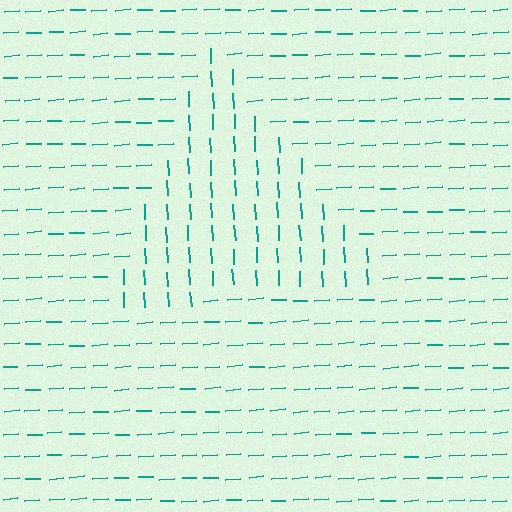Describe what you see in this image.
The image is filled with small teal line segments. A triangle region in the image has lines oriented differently from the surrounding lines, creating a visible texture boundary.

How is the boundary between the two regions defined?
The boundary is defined purely by a change in line orientation (approximately 89 degrees difference). All lines are the same color and thickness.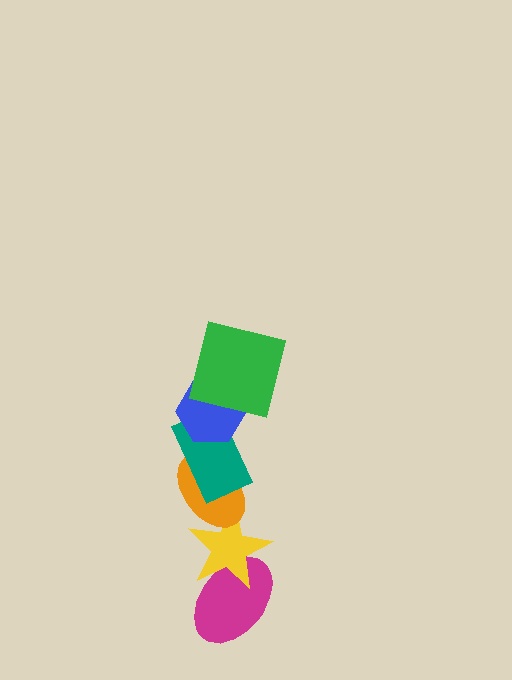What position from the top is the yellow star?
The yellow star is 5th from the top.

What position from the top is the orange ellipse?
The orange ellipse is 4th from the top.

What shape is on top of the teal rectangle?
The blue hexagon is on top of the teal rectangle.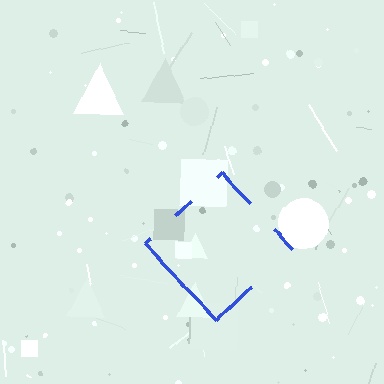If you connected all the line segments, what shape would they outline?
They would outline a diamond.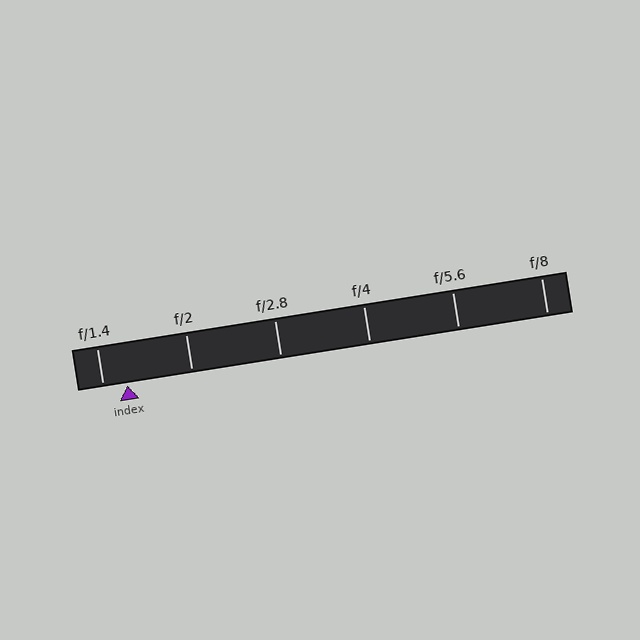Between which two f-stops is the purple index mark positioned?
The index mark is between f/1.4 and f/2.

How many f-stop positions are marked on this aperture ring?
There are 6 f-stop positions marked.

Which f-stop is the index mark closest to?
The index mark is closest to f/1.4.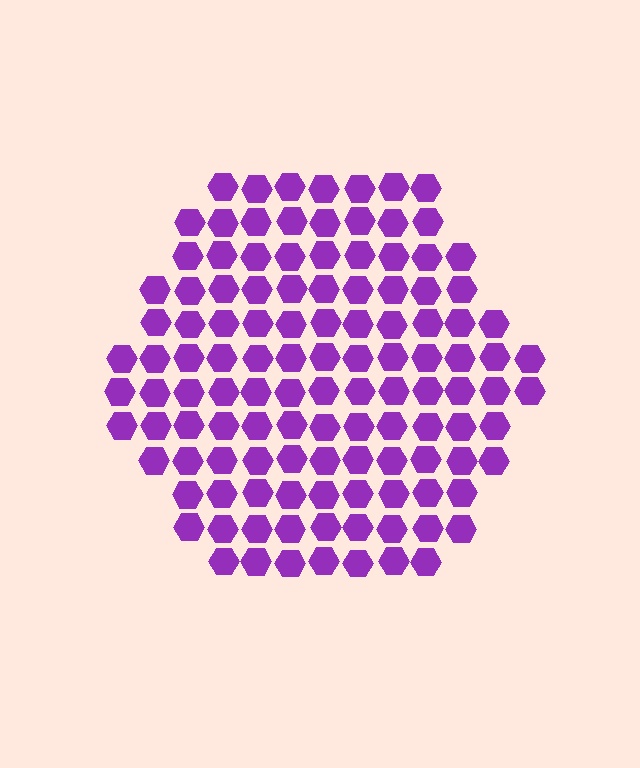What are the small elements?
The small elements are hexagons.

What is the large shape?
The large shape is a hexagon.